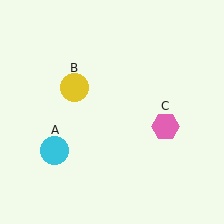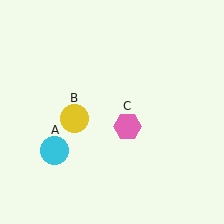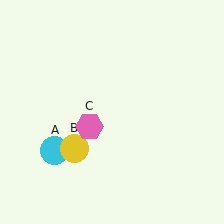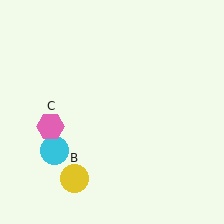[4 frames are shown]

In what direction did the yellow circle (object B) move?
The yellow circle (object B) moved down.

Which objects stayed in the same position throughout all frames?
Cyan circle (object A) remained stationary.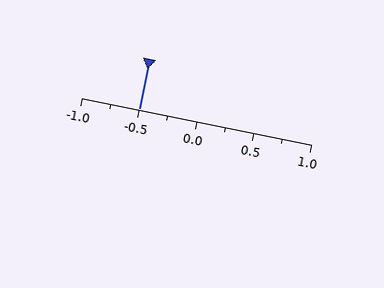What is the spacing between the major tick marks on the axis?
The major ticks are spaced 0.5 apart.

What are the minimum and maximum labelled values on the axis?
The axis runs from -1.0 to 1.0.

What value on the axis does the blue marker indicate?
The marker indicates approximately -0.5.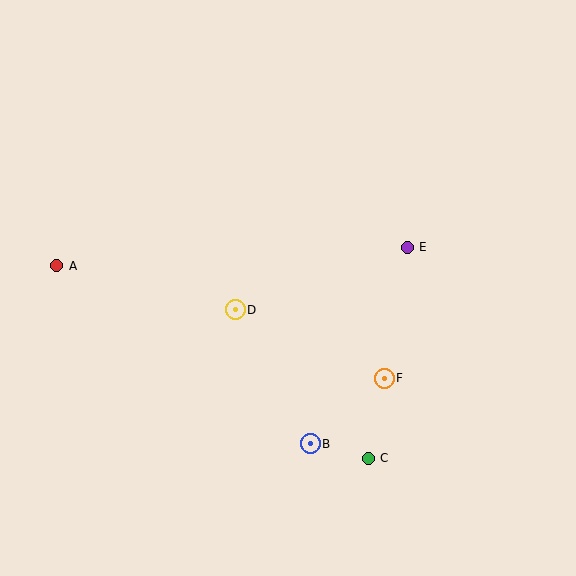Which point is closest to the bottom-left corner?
Point A is closest to the bottom-left corner.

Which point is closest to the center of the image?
Point D at (235, 310) is closest to the center.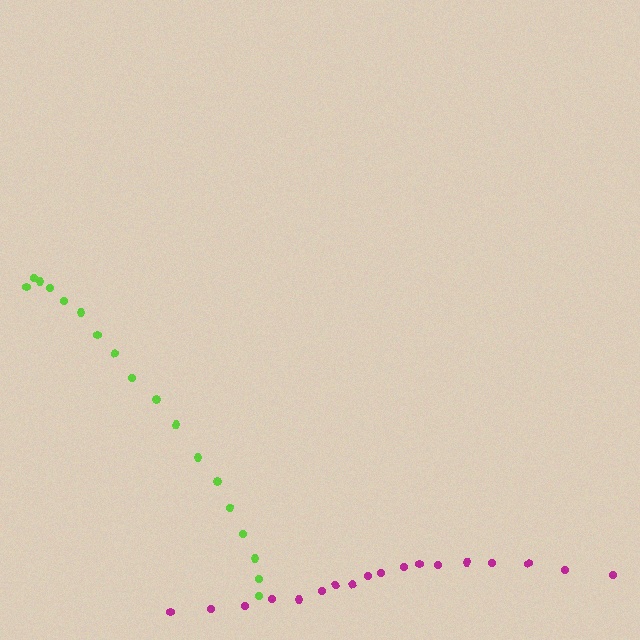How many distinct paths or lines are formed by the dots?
There are 2 distinct paths.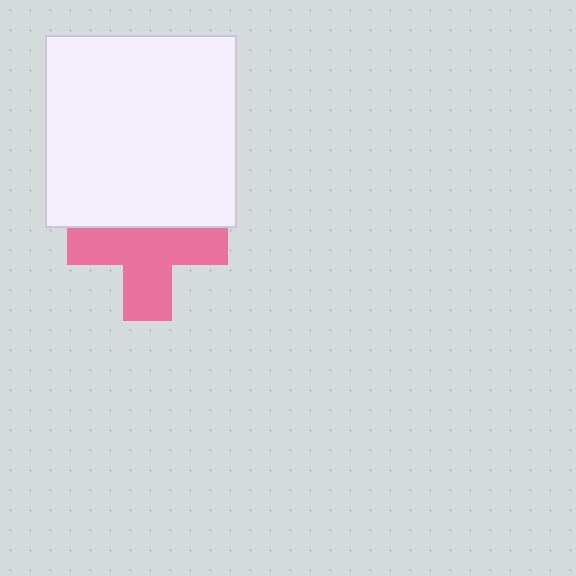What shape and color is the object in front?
The object in front is a white square.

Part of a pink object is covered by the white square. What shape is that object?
It is a cross.